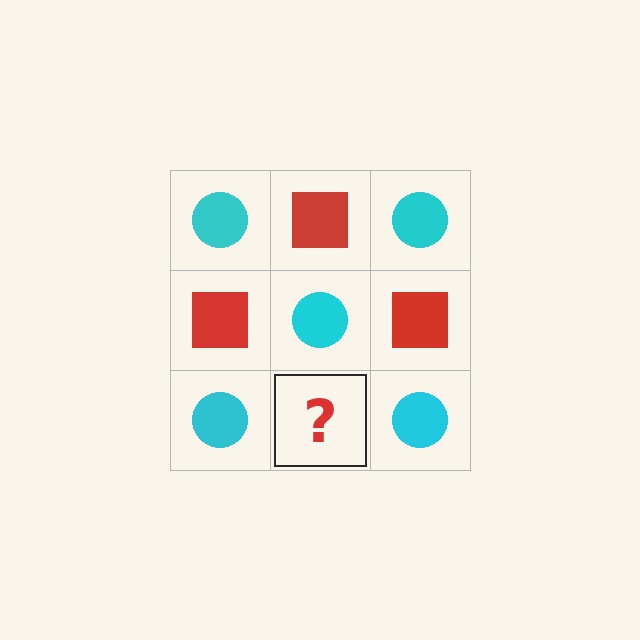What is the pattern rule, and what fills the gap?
The rule is that it alternates cyan circle and red square in a checkerboard pattern. The gap should be filled with a red square.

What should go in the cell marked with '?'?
The missing cell should contain a red square.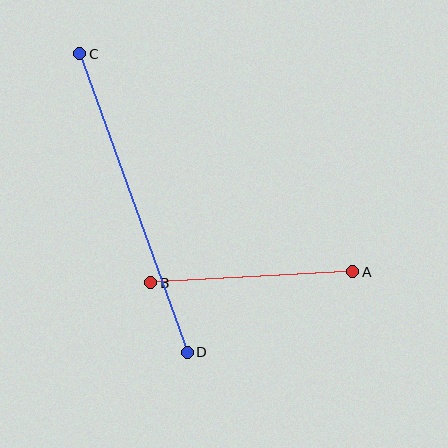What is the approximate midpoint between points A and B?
The midpoint is at approximately (252, 277) pixels.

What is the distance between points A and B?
The distance is approximately 202 pixels.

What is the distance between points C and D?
The distance is approximately 317 pixels.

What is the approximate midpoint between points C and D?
The midpoint is at approximately (134, 203) pixels.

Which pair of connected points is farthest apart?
Points C and D are farthest apart.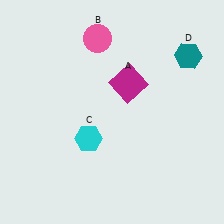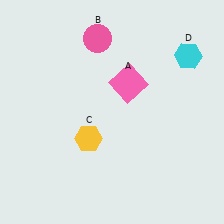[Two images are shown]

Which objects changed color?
A changed from magenta to pink. C changed from cyan to yellow. D changed from teal to cyan.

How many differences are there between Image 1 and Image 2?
There are 3 differences between the two images.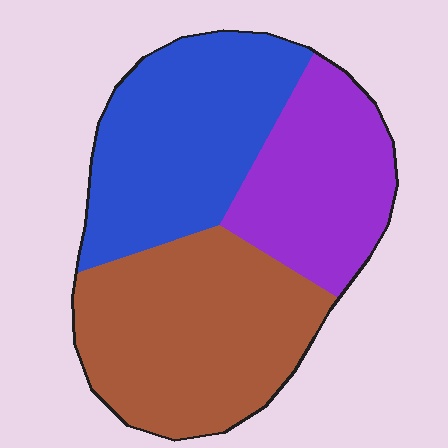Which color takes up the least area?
Purple, at roughly 25%.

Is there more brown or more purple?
Brown.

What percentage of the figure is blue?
Blue covers about 35% of the figure.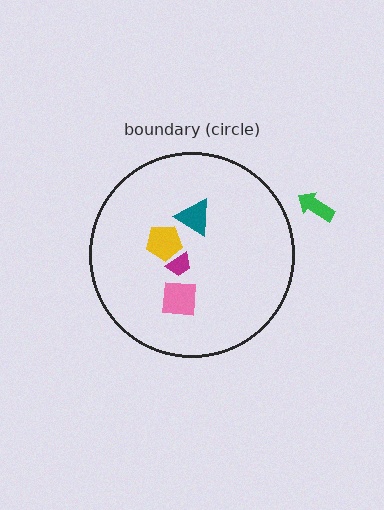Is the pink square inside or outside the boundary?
Inside.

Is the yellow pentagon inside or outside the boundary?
Inside.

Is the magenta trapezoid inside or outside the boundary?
Inside.